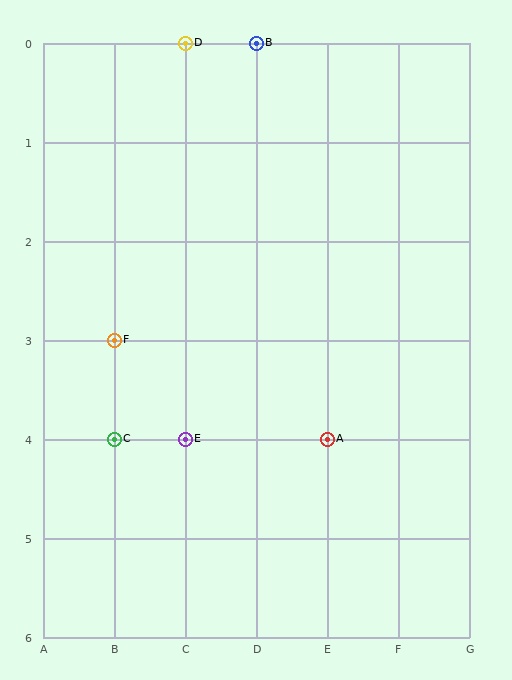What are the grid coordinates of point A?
Point A is at grid coordinates (E, 4).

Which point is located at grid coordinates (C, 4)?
Point E is at (C, 4).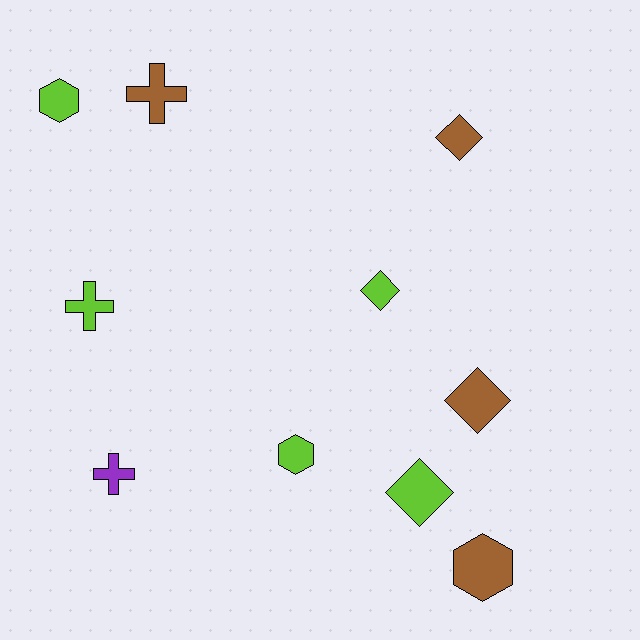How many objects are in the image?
There are 10 objects.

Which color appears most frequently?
Lime, with 5 objects.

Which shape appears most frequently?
Diamond, with 4 objects.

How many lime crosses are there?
There is 1 lime cross.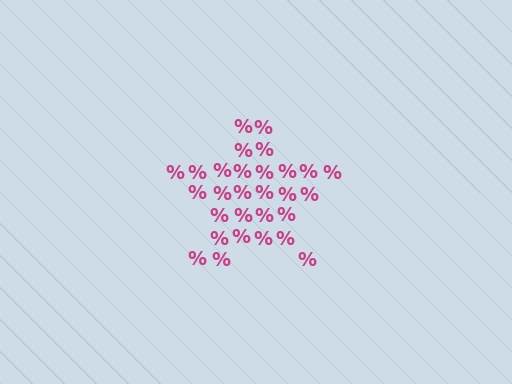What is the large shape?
The large shape is a star.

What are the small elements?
The small elements are percent signs.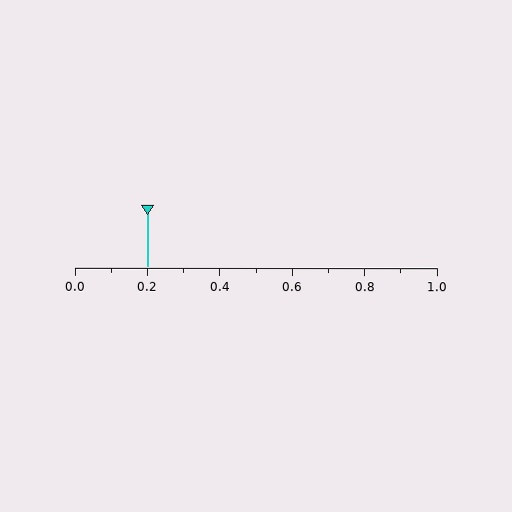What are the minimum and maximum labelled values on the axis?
The axis runs from 0.0 to 1.0.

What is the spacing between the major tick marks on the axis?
The major ticks are spaced 0.2 apart.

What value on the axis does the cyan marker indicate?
The marker indicates approximately 0.2.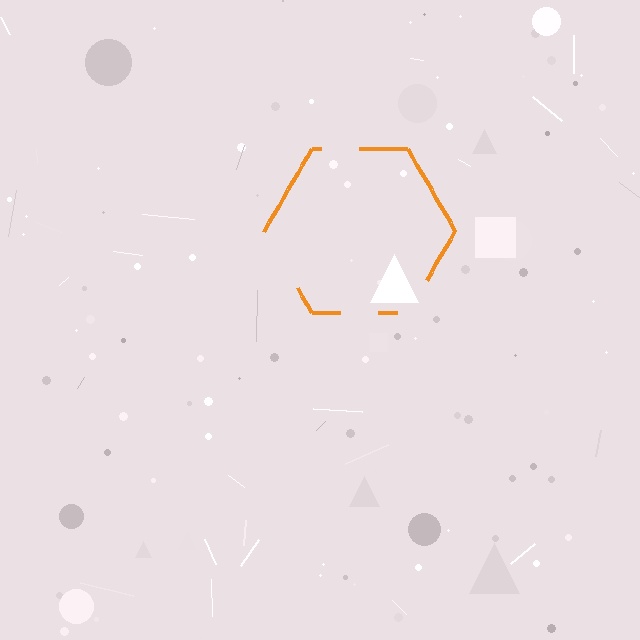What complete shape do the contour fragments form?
The contour fragments form a hexagon.